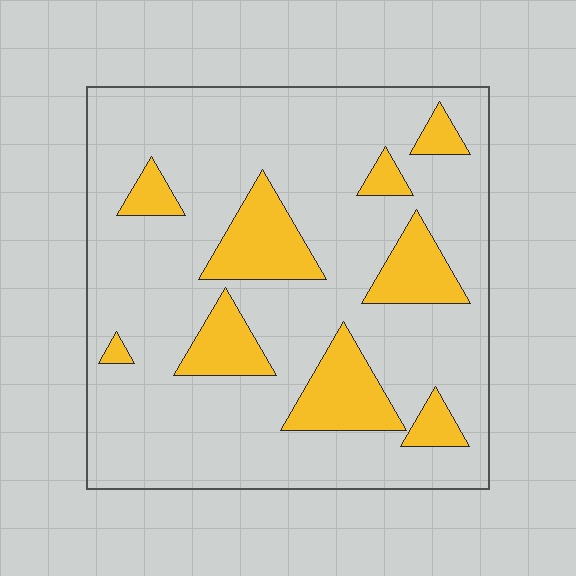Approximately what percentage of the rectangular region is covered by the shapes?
Approximately 20%.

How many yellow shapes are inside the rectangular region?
9.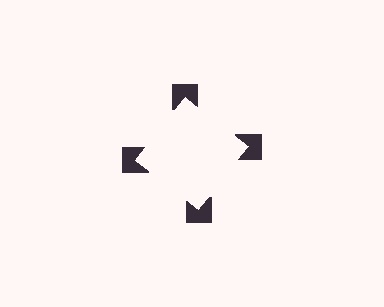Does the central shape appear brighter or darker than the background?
It typically appears slightly brighter than the background, even though no actual brightness change is drawn.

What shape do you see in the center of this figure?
An illusory square — its edges are inferred from the aligned wedge cuts in the notched squares, not physically drawn.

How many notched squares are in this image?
There are 4 — one at each vertex of the illusory square.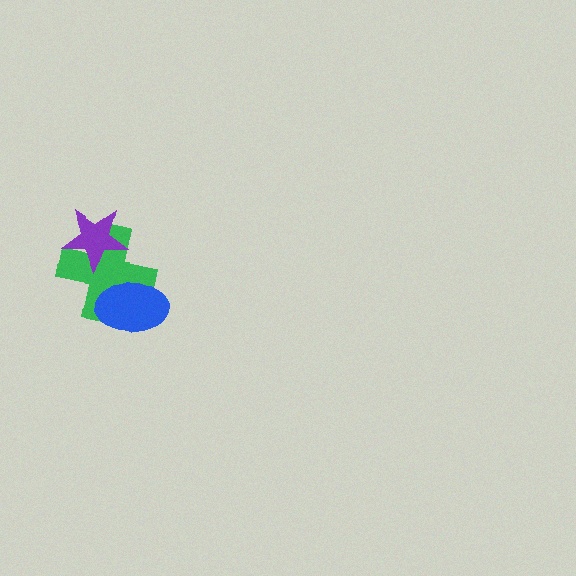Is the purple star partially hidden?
No, no other shape covers it.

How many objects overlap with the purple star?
1 object overlaps with the purple star.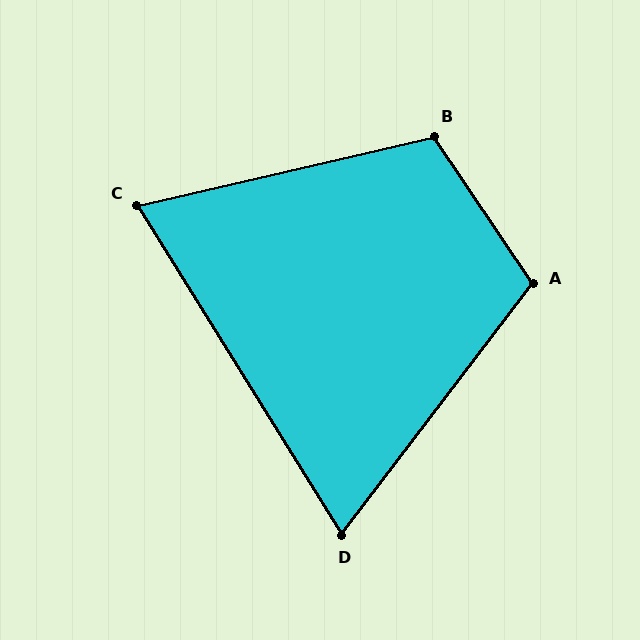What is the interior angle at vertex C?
Approximately 71 degrees (acute).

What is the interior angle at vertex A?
Approximately 109 degrees (obtuse).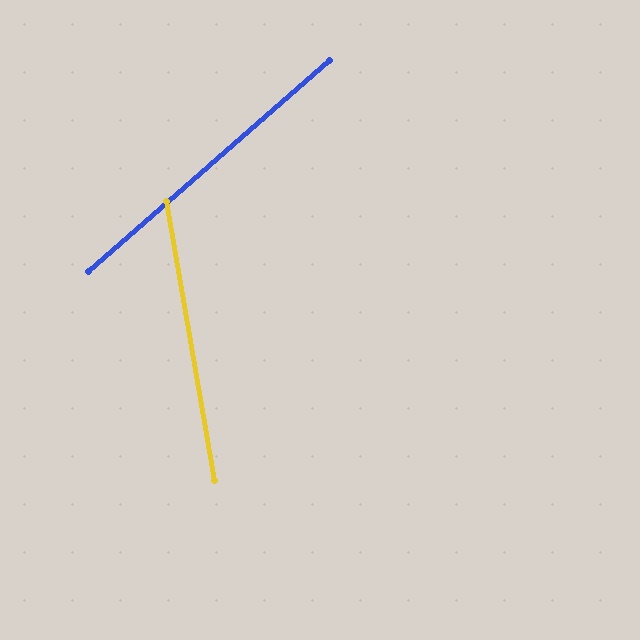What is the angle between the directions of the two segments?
Approximately 59 degrees.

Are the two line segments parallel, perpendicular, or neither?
Neither parallel nor perpendicular — they differ by about 59°.